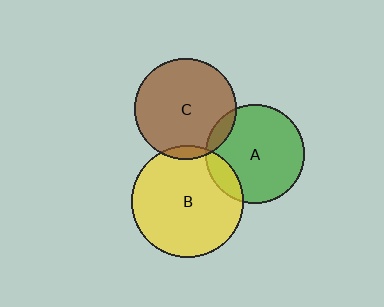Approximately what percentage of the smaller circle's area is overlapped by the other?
Approximately 10%.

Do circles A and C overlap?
Yes.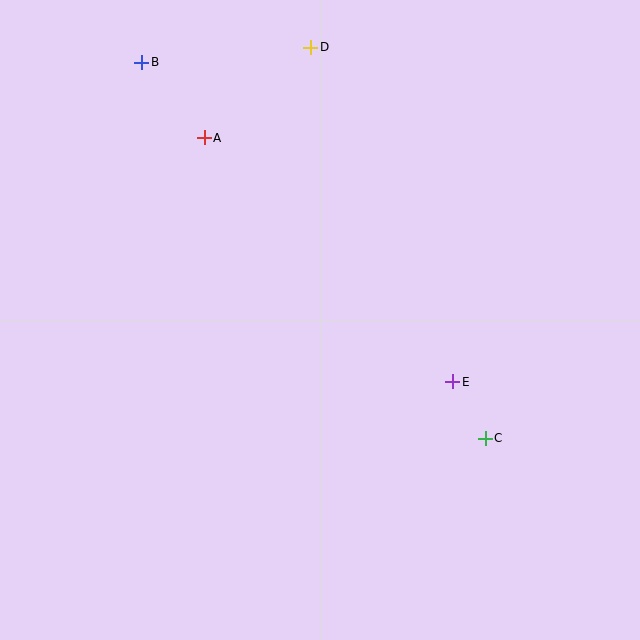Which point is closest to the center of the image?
Point E at (453, 382) is closest to the center.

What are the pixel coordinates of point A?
Point A is at (204, 138).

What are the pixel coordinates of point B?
Point B is at (142, 62).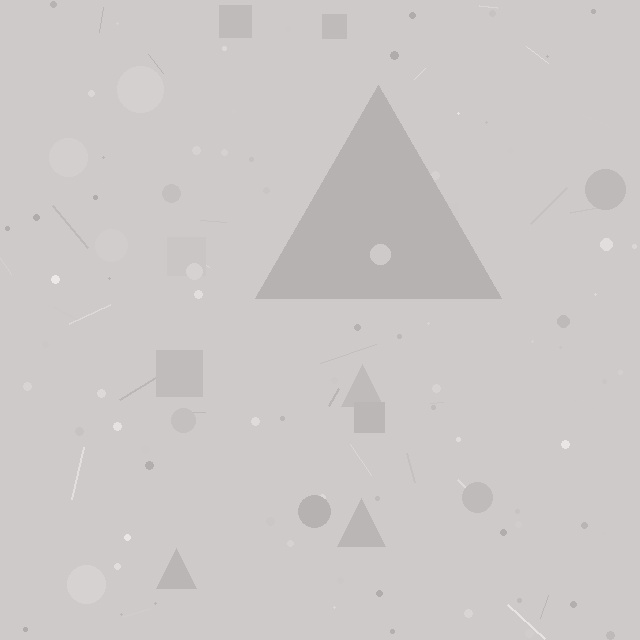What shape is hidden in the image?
A triangle is hidden in the image.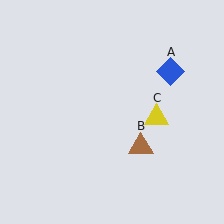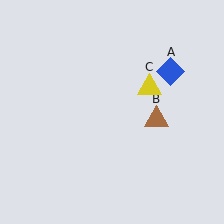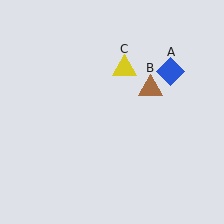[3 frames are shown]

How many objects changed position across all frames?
2 objects changed position: brown triangle (object B), yellow triangle (object C).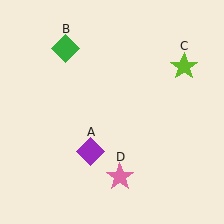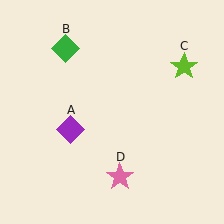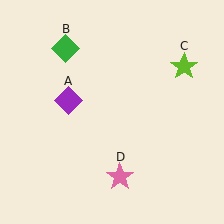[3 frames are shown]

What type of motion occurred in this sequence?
The purple diamond (object A) rotated clockwise around the center of the scene.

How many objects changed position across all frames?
1 object changed position: purple diamond (object A).